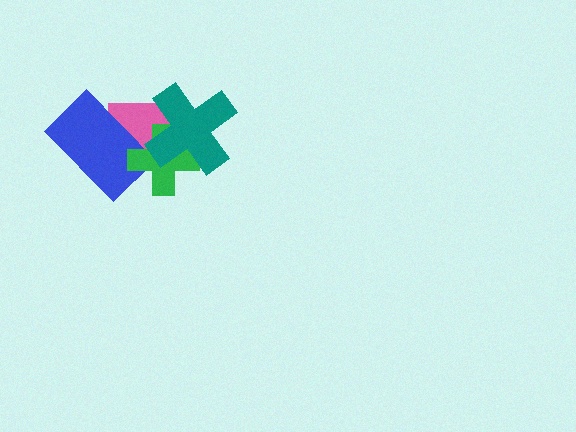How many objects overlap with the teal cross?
2 objects overlap with the teal cross.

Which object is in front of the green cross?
The teal cross is in front of the green cross.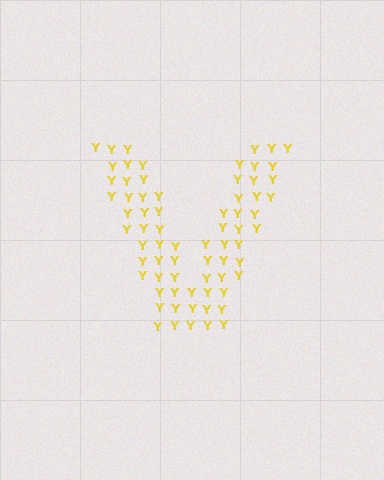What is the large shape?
The large shape is the letter V.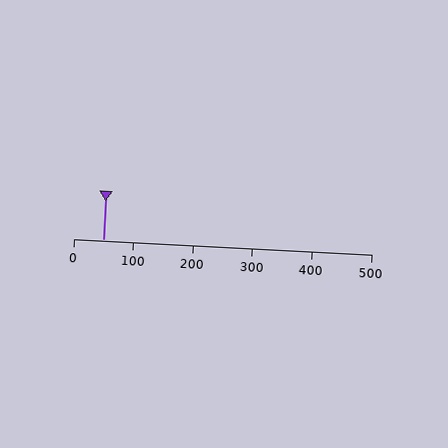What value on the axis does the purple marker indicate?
The marker indicates approximately 50.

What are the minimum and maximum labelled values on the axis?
The axis runs from 0 to 500.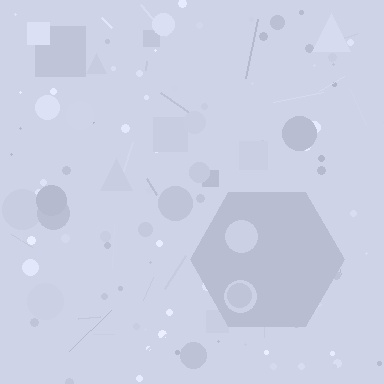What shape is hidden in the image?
A hexagon is hidden in the image.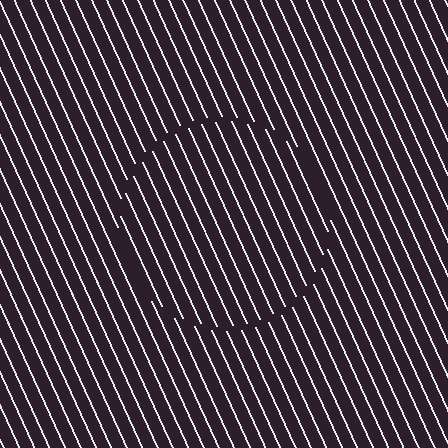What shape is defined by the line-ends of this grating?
An illusory circle. The interior of the shape contains the same grating, shifted by half a period — the contour is defined by the phase discontinuity where line-ends from the inner and outer gratings abut.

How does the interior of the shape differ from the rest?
The interior of the shape contains the same grating, shifted by half a period — the contour is defined by the phase discontinuity where line-ends from the inner and outer gratings abut.